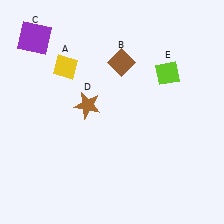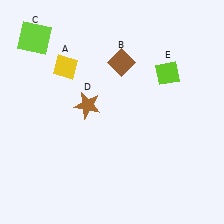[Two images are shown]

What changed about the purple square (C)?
In Image 1, C is purple. In Image 2, it changed to lime.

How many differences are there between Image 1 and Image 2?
There is 1 difference between the two images.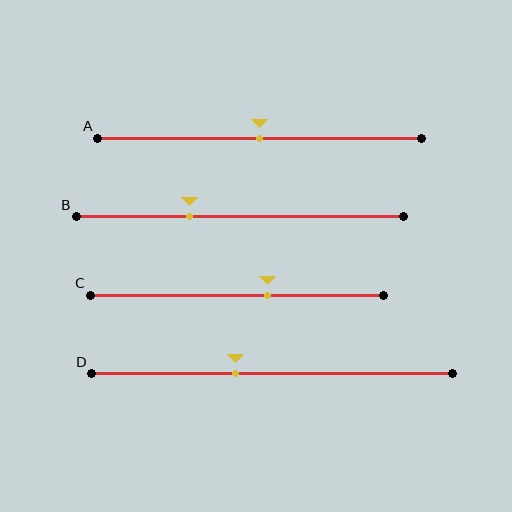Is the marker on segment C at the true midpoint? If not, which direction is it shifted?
No, the marker on segment C is shifted to the right by about 11% of the segment length.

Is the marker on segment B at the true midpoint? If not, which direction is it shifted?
No, the marker on segment B is shifted to the left by about 15% of the segment length.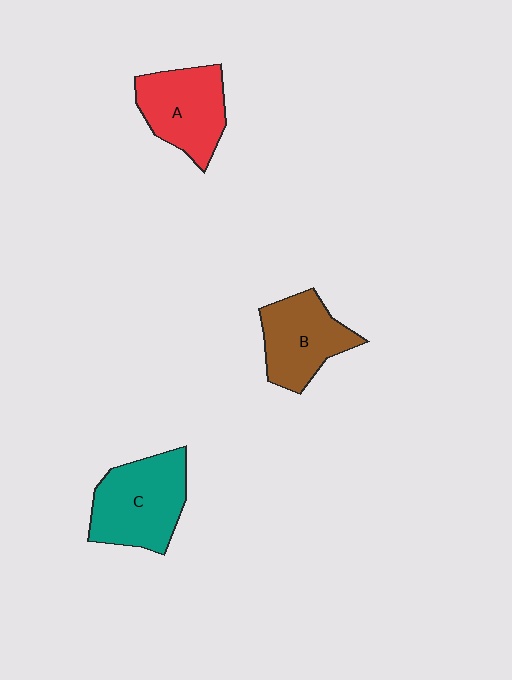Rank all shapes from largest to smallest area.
From largest to smallest: C (teal), A (red), B (brown).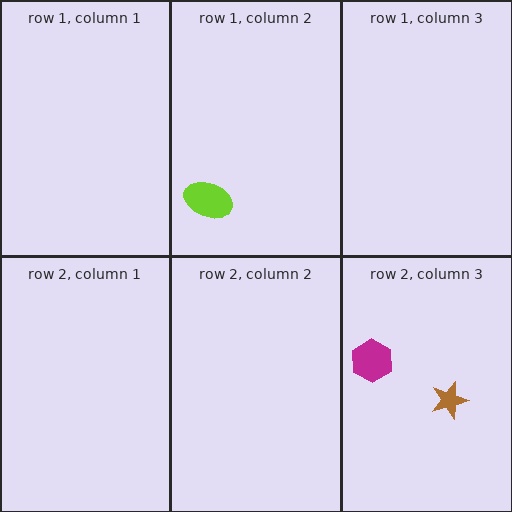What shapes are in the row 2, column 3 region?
The brown star, the magenta hexagon.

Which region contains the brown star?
The row 2, column 3 region.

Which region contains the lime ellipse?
The row 1, column 2 region.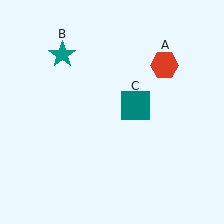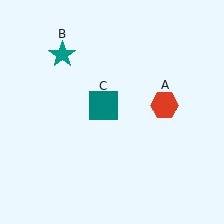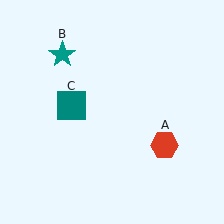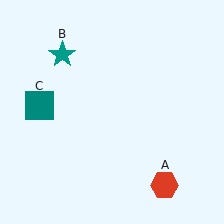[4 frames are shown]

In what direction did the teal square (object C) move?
The teal square (object C) moved left.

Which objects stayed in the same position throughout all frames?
Teal star (object B) remained stationary.